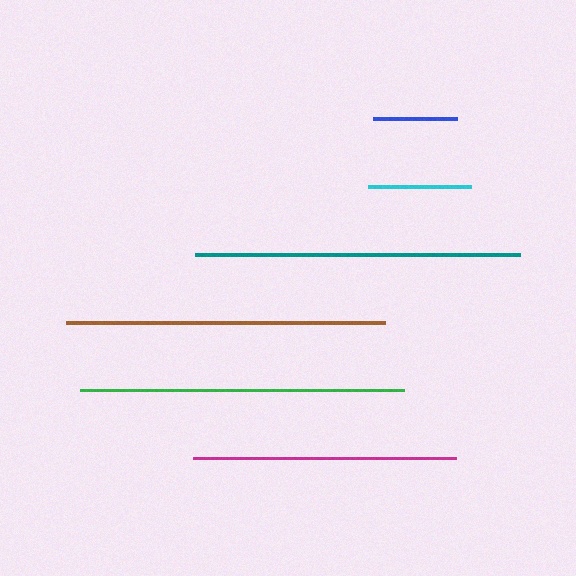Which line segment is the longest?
The teal line is the longest at approximately 325 pixels.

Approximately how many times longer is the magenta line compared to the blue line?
The magenta line is approximately 3.1 times the length of the blue line.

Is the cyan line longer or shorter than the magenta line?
The magenta line is longer than the cyan line.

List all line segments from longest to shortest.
From longest to shortest: teal, green, brown, magenta, cyan, blue.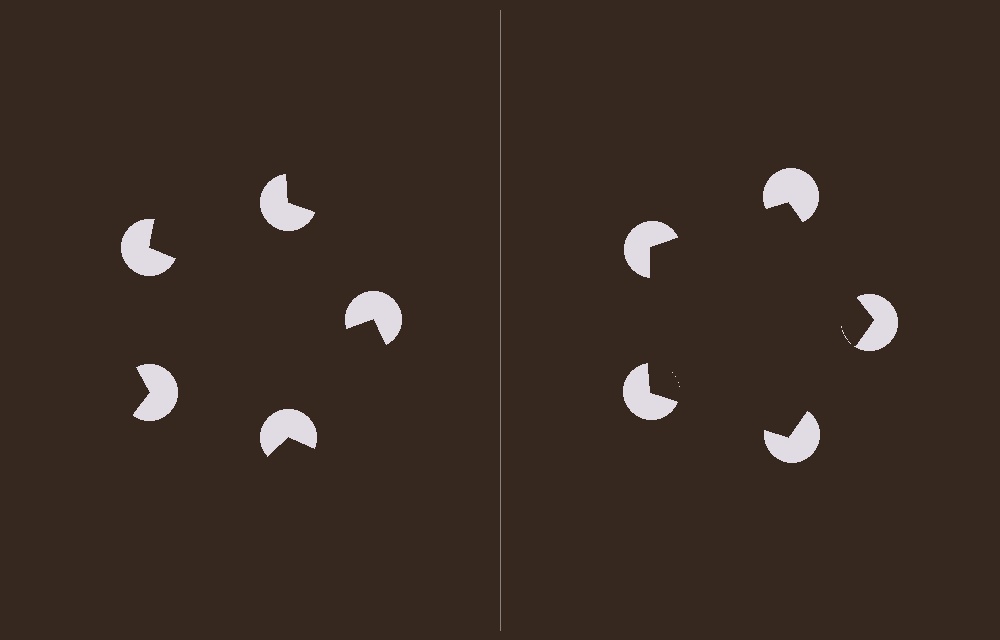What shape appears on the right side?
An illusory pentagon.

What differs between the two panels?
The pac-man discs are positioned identically on both sides; only the wedge orientations differ. On the right they align to a pentagon; on the left they are misaligned.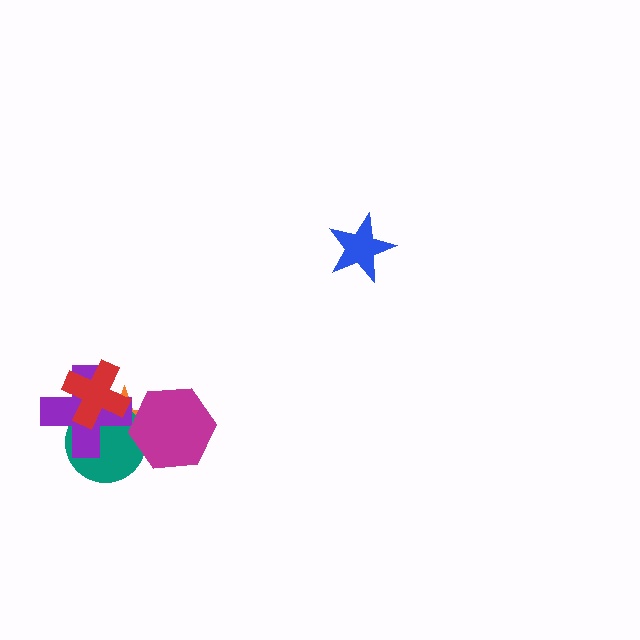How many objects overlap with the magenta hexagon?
2 objects overlap with the magenta hexagon.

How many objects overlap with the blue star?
0 objects overlap with the blue star.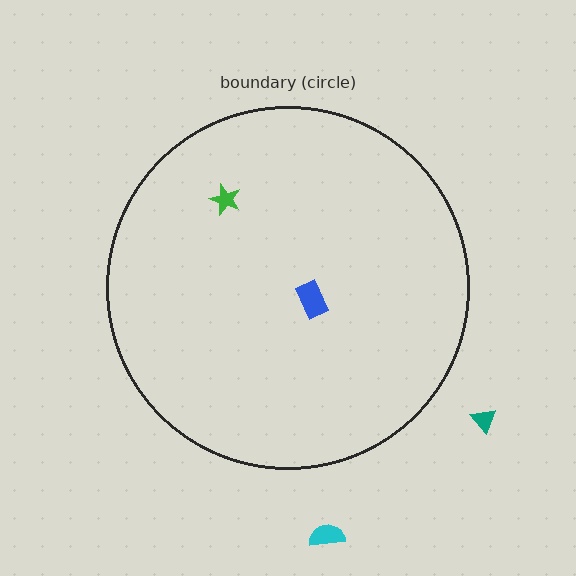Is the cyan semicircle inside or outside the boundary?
Outside.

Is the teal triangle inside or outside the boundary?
Outside.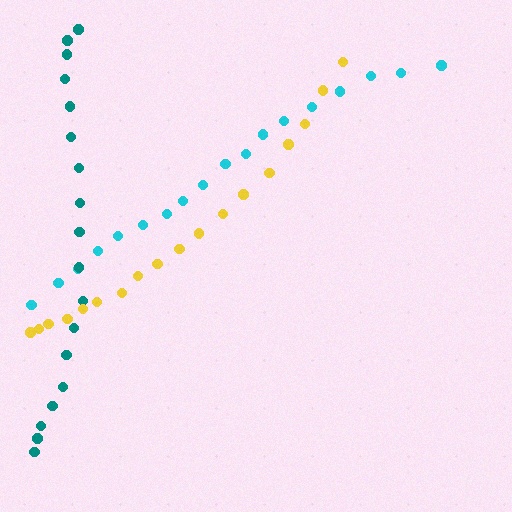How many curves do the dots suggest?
There are 3 distinct paths.